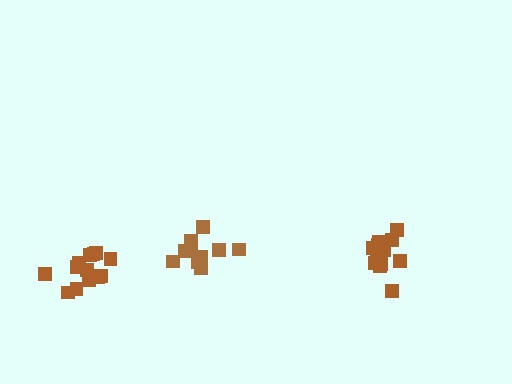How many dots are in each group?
Group 1: 10 dots, Group 2: 13 dots, Group 3: 14 dots (37 total).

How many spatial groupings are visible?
There are 3 spatial groupings.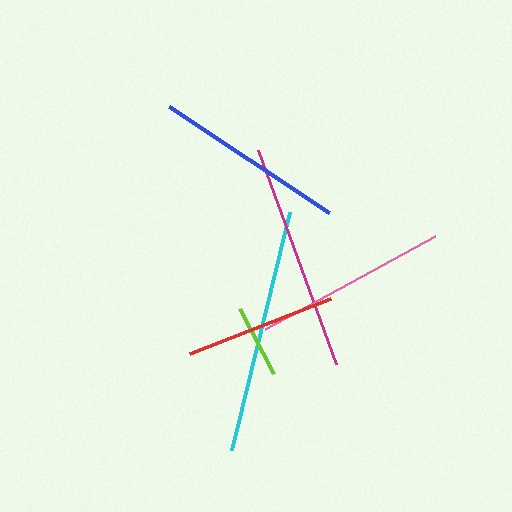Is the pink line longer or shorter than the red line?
The pink line is longer than the red line.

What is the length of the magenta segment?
The magenta segment is approximately 228 pixels long.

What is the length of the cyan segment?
The cyan segment is approximately 245 pixels long.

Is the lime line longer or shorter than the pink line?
The pink line is longer than the lime line.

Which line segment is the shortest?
The lime line is the shortest at approximately 73 pixels.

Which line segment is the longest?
The cyan line is the longest at approximately 245 pixels.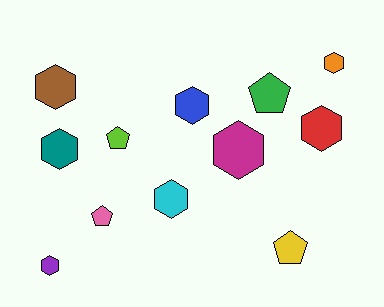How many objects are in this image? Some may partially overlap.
There are 12 objects.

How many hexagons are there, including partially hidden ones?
There are 8 hexagons.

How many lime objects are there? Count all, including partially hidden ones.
There is 1 lime object.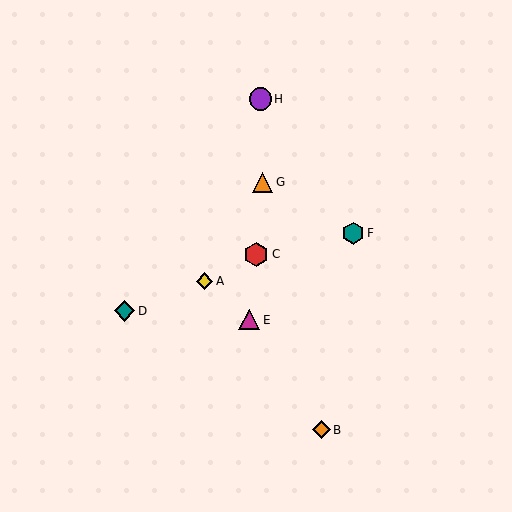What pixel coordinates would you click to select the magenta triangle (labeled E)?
Click at (249, 320) to select the magenta triangle E.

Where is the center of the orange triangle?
The center of the orange triangle is at (263, 182).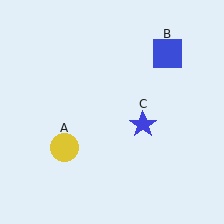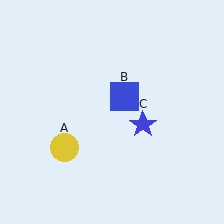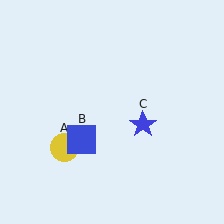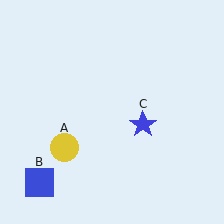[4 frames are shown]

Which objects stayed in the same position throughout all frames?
Yellow circle (object A) and blue star (object C) remained stationary.